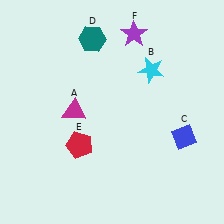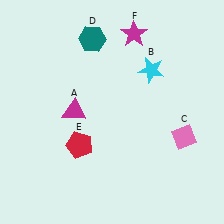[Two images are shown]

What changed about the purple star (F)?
In Image 1, F is purple. In Image 2, it changed to magenta.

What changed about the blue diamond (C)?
In Image 1, C is blue. In Image 2, it changed to pink.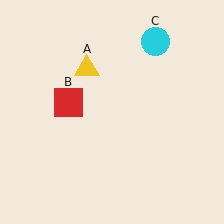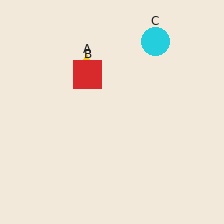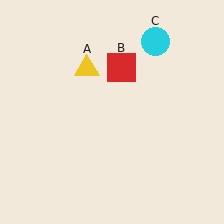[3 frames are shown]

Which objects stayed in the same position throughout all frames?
Yellow triangle (object A) and cyan circle (object C) remained stationary.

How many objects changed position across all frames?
1 object changed position: red square (object B).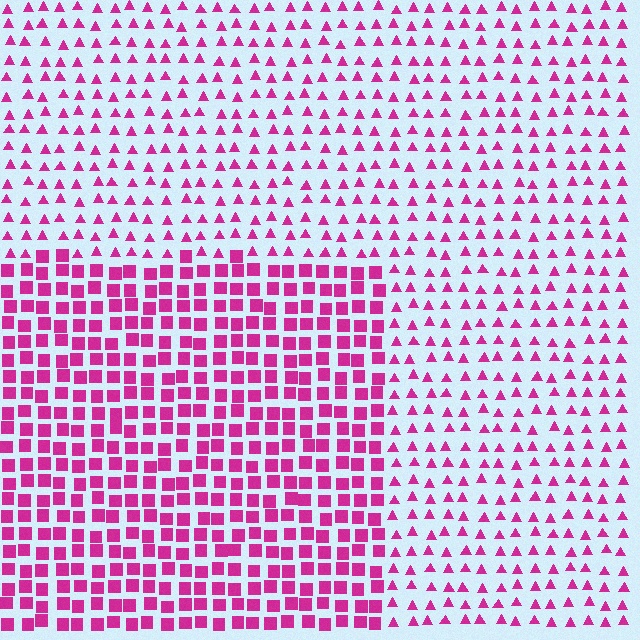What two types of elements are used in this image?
The image uses squares inside the rectangle region and triangles outside it.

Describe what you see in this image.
The image is filled with small magenta elements arranged in a uniform grid. A rectangle-shaped region contains squares, while the surrounding area contains triangles. The boundary is defined purely by the change in element shape.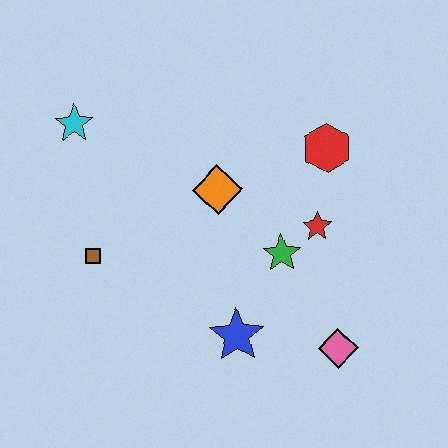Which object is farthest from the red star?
The cyan star is farthest from the red star.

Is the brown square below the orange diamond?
Yes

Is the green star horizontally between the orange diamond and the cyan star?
No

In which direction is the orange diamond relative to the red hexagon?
The orange diamond is to the left of the red hexagon.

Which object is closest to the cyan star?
The brown square is closest to the cyan star.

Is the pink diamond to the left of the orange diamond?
No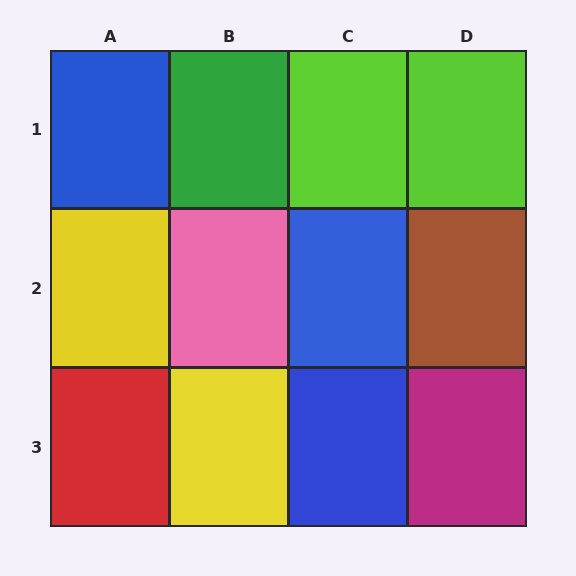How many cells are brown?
1 cell is brown.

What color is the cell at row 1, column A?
Blue.